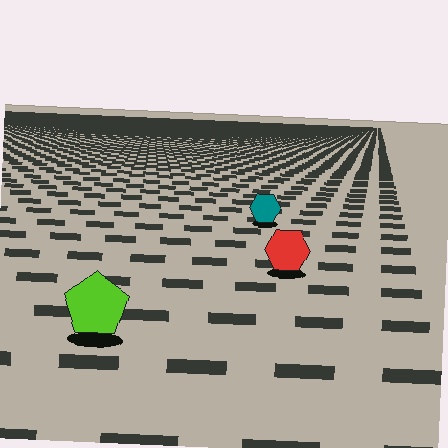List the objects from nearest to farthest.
From nearest to farthest: the lime pentagon, the red hexagon, the teal hexagon.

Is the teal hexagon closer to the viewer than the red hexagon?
No. The red hexagon is closer — you can tell from the texture gradient: the ground texture is coarser near it.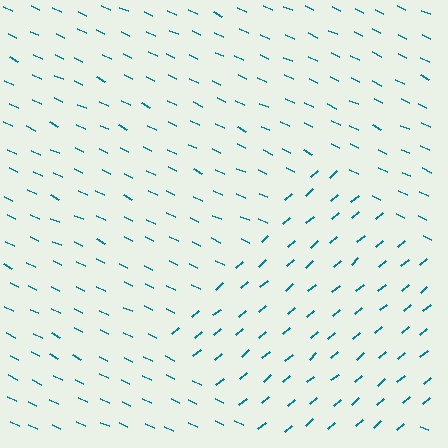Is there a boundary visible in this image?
Yes, there is a texture boundary formed by a change in line orientation.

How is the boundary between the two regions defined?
The boundary is defined purely by a change in line orientation (approximately 66 degrees difference). All lines are the same color and thickness.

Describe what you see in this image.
The image is filled with small teal line segments. A diamond region in the image has lines oriented differently from the surrounding lines, creating a visible texture boundary.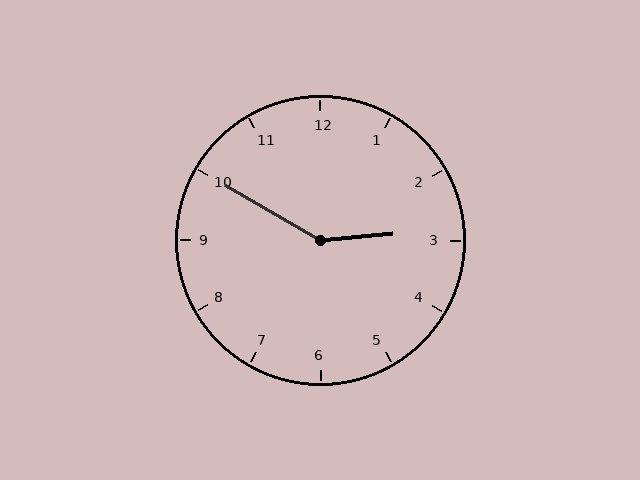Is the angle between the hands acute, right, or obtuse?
It is obtuse.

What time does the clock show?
2:50.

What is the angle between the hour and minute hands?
Approximately 145 degrees.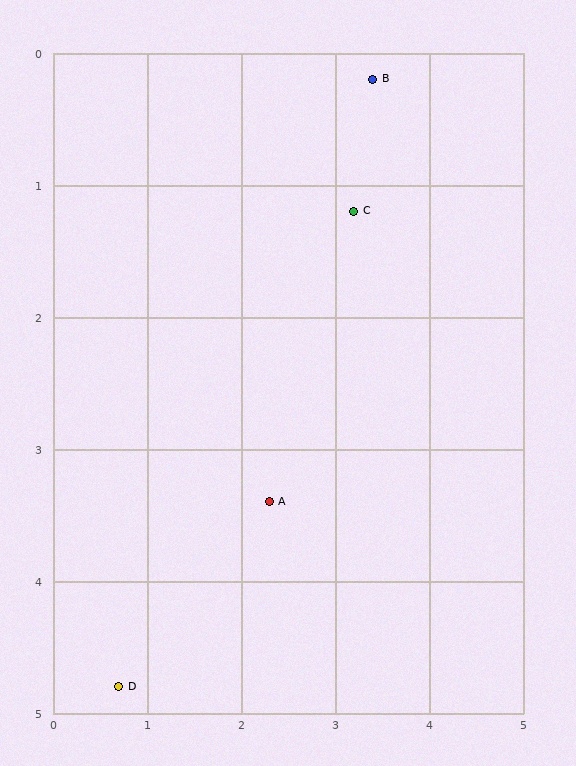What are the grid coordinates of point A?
Point A is at approximately (2.3, 3.4).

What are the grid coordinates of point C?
Point C is at approximately (3.2, 1.2).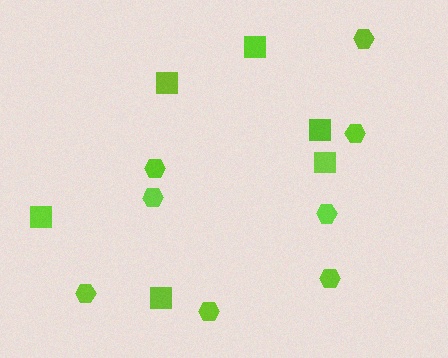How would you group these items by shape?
There are 2 groups: one group of squares (6) and one group of hexagons (8).